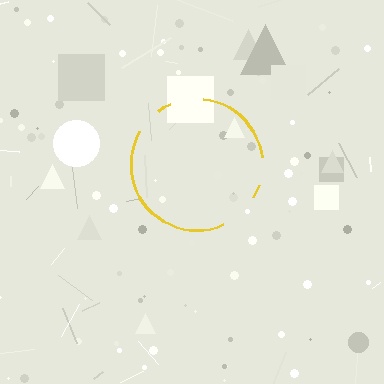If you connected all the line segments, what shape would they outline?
They would outline a circle.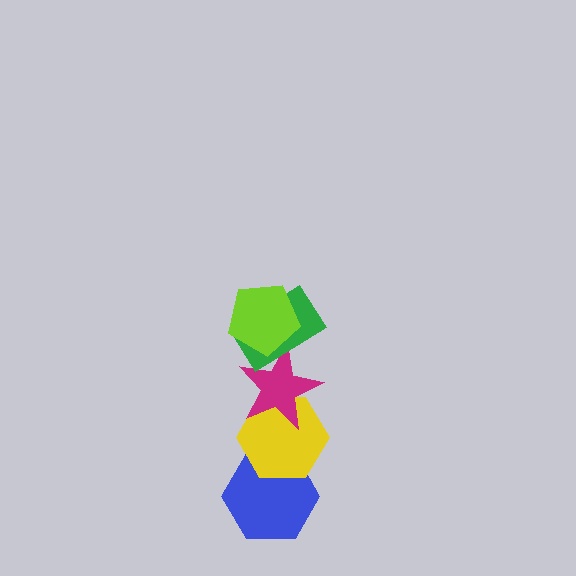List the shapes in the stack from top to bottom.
From top to bottom: the lime pentagon, the green rectangle, the magenta star, the yellow hexagon, the blue hexagon.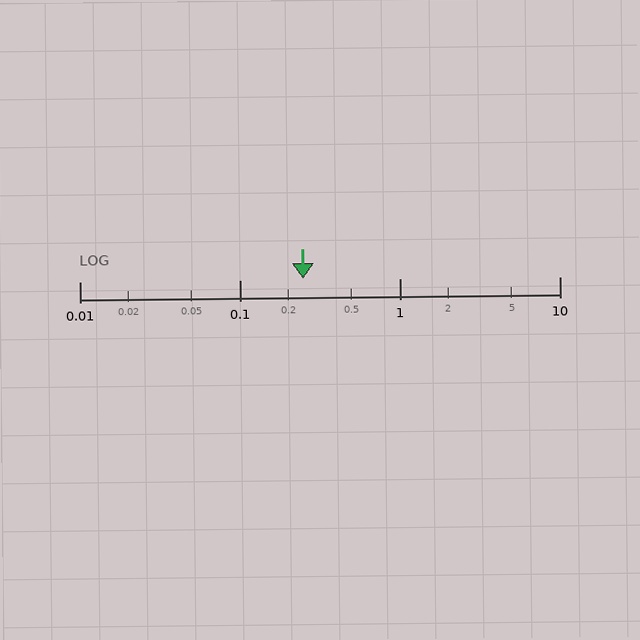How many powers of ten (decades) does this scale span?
The scale spans 3 decades, from 0.01 to 10.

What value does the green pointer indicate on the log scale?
The pointer indicates approximately 0.25.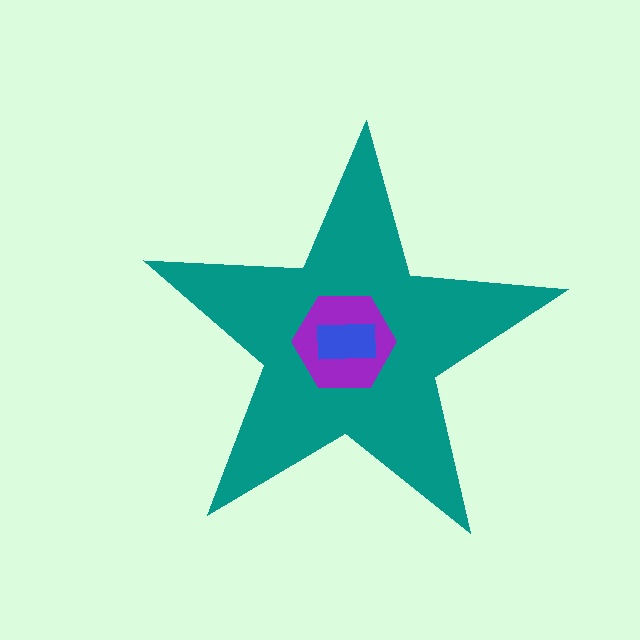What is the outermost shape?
The teal star.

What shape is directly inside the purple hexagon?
The blue rectangle.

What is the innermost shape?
The blue rectangle.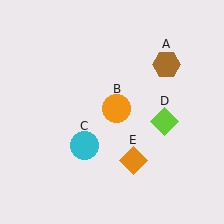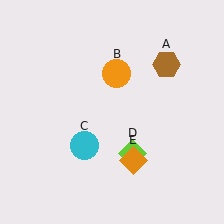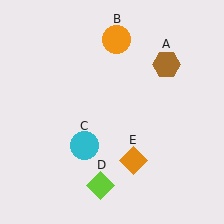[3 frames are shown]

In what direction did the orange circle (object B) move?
The orange circle (object B) moved up.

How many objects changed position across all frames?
2 objects changed position: orange circle (object B), lime diamond (object D).